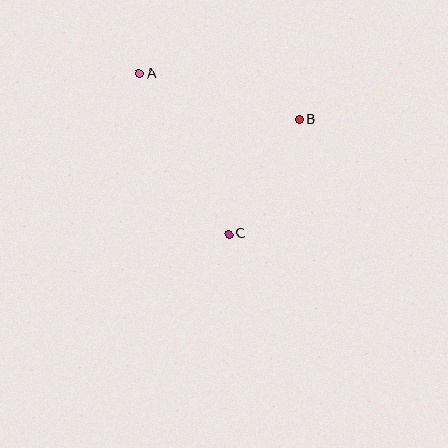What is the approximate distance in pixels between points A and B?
The distance between A and B is approximately 167 pixels.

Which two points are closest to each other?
Points B and C are closest to each other.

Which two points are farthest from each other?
Points A and C are farthest from each other.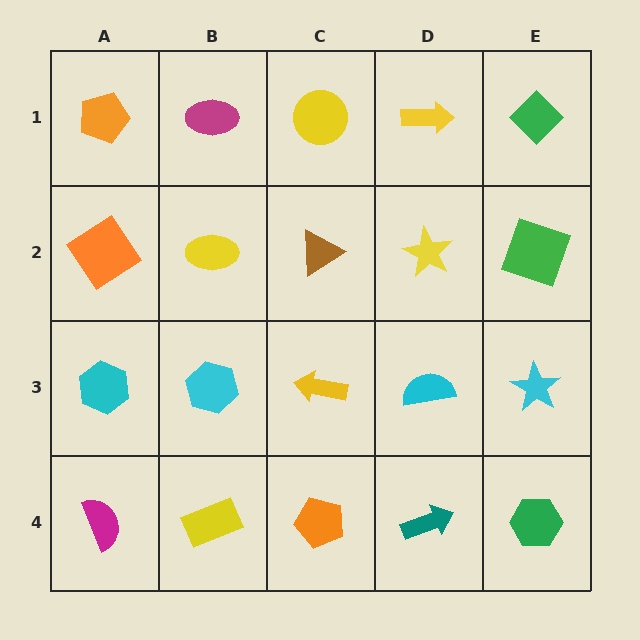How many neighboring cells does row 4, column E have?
2.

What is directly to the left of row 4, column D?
An orange pentagon.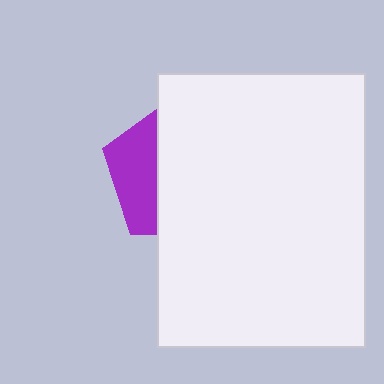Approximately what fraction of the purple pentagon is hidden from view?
Roughly 67% of the purple pentagon is hidden behind the white rectangle.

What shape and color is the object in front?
The object in front is a white rectangle.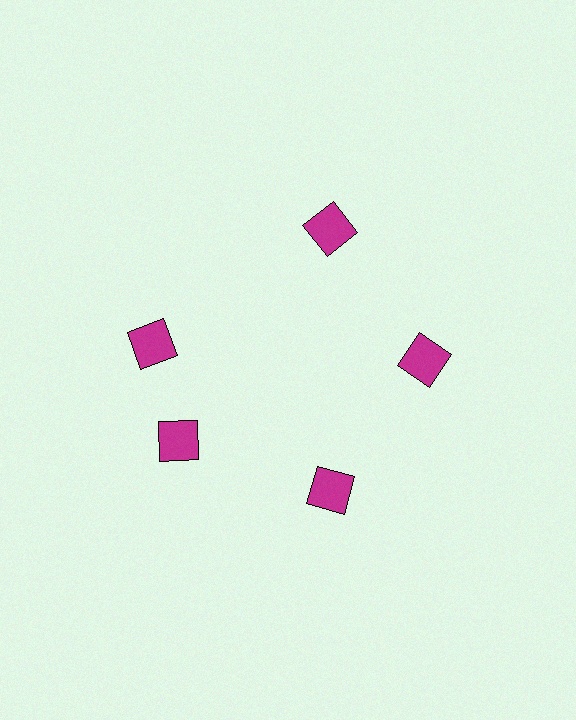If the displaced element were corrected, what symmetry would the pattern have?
It would have 5-fold rotational symmetry — the pattern would map onto itself every 72 degrees.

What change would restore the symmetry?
The symmetry would be restored by rotating it back into even spacing with its neighbors so that all 5 squares sit at equal angles and equal distance from the center.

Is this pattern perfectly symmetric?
No. The 5 magenta squares are arranged in a ring, but one element near the 10 o'clock position is rotated out of alignment along the ring, breaking the 5-fold rotational symmetry.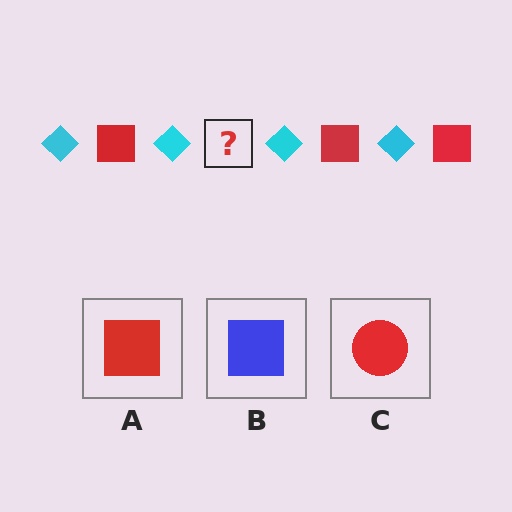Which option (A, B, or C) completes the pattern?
A.